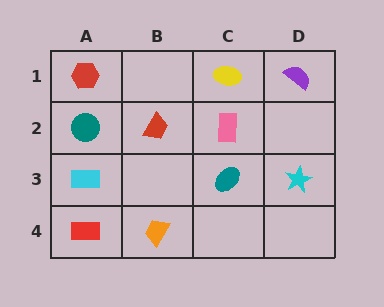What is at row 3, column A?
A cyan rectangle.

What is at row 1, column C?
A yellow ellipse.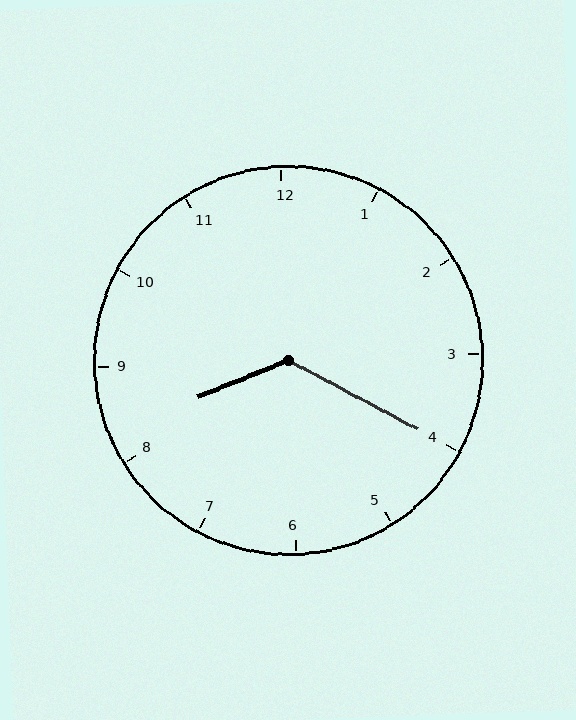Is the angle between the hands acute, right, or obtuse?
It is obtuse.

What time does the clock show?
8:20.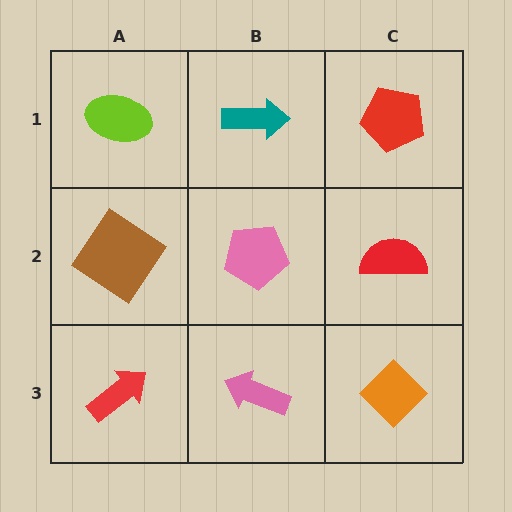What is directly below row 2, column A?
A red arrow.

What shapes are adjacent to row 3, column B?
A pink pentagon (row 2, column B), a red arrow (row 3, column A), an orange diamond (row 3, column C).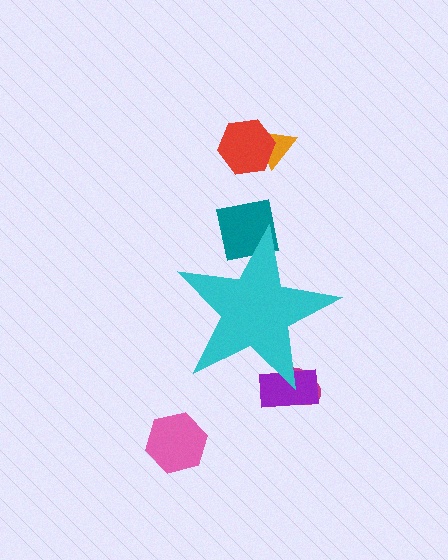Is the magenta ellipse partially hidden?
Yes, the magenta ellipse is partially hidden behind the cyan star.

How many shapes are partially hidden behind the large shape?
3 shapes are partially hidden.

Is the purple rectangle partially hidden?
Yes, the purple rectangle is partially hidden behind the cyan star.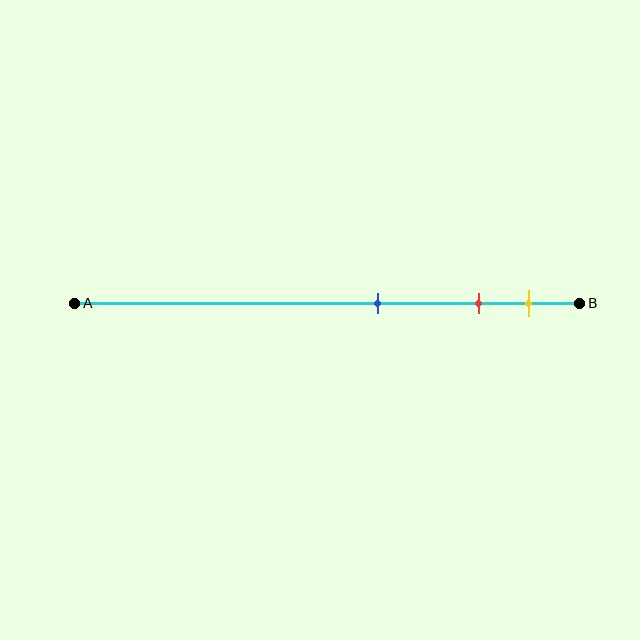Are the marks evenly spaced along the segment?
No, the marks are not evenly spaced.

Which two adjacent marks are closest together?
The red and yellow marks are the closest adjacent pair.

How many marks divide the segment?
There are 3 marks dividing the segment.